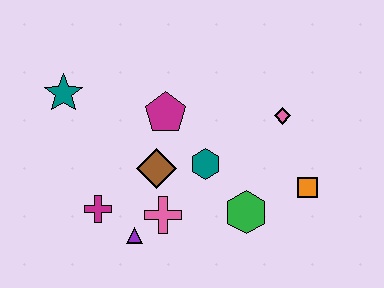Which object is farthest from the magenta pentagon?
The orange square is farthest from the magenta pentagon.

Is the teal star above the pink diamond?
Yes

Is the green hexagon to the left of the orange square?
Yes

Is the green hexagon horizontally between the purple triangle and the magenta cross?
No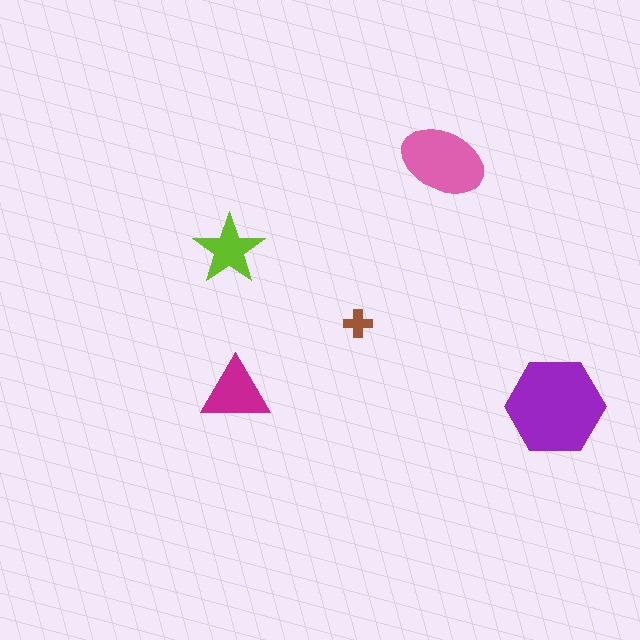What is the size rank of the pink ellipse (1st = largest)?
2nd.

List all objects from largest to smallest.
The purple hexagon, the pink ellipse, the magenta triangle, the lime star, the brown cross.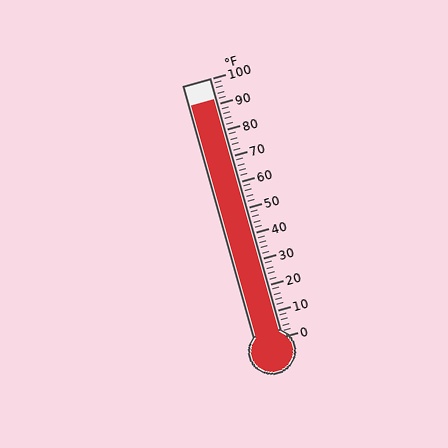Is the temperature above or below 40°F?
The temperature is above 40°F.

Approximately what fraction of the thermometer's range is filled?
The thermometer is filled to approximately 90% of its range.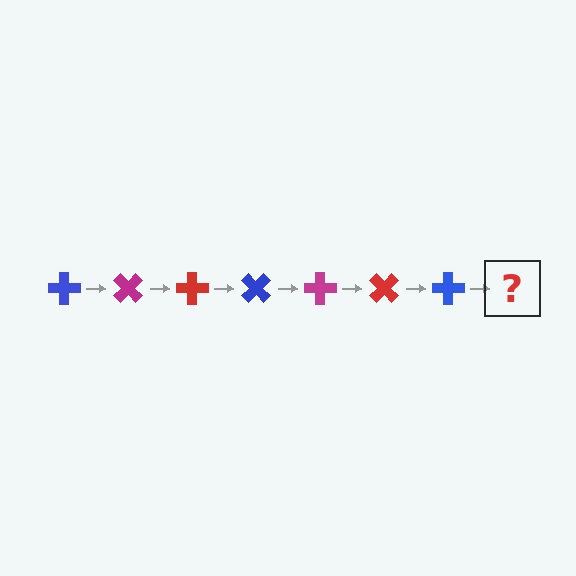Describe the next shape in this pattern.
It should be a magenta cross, rotated 315 degrees from the start.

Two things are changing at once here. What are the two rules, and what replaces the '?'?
The two rules are that it rotates 45 degrees each step and the color cycles through blue, magenta, and red. The '?' should be a magenta cross, rotated 315 degrees from the start.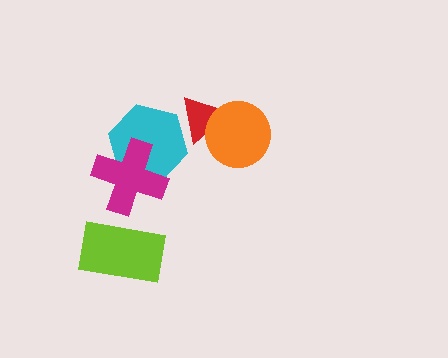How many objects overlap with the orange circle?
1 object overlaps with the orange circle.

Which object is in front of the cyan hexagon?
The magenta cross is in front of the cyan hexagon.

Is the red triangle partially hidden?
Yes, it is partially covered by another shape.